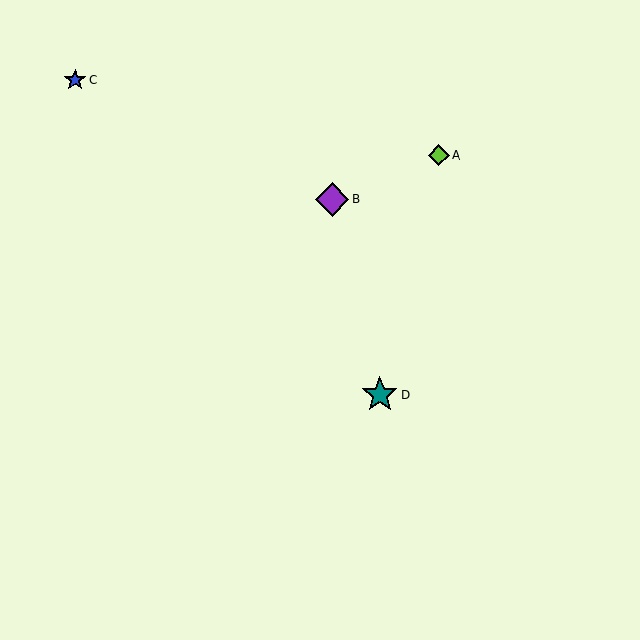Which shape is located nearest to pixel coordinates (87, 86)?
The blue star (labeled C) at (75, 80) is nearest to that location.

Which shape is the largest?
The teal star (labeled D) is the largest.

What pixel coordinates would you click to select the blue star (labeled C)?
Click at (75, 80) to select the blue star C.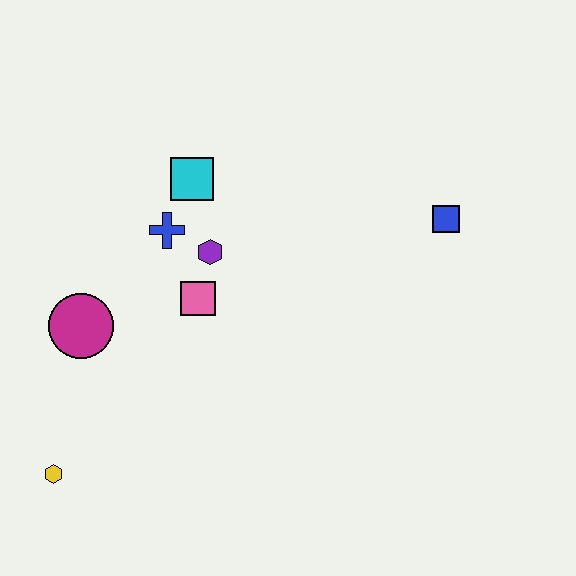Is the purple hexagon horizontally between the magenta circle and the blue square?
Yes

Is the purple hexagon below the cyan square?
Yes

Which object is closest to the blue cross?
The purple hexagon is closest to the blue cross.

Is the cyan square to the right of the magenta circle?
Yes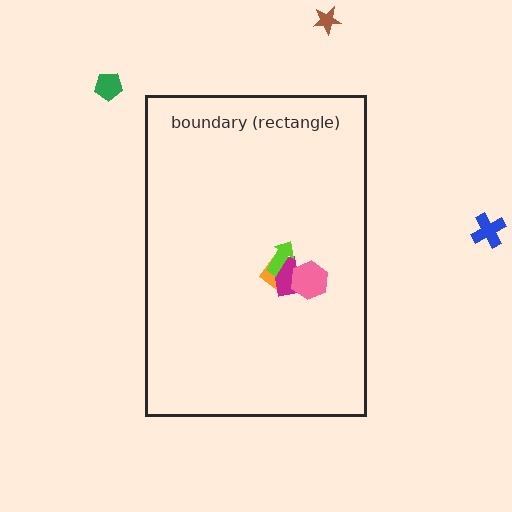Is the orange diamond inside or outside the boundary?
Inside.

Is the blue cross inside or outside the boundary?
Outside.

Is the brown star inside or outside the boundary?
Outside.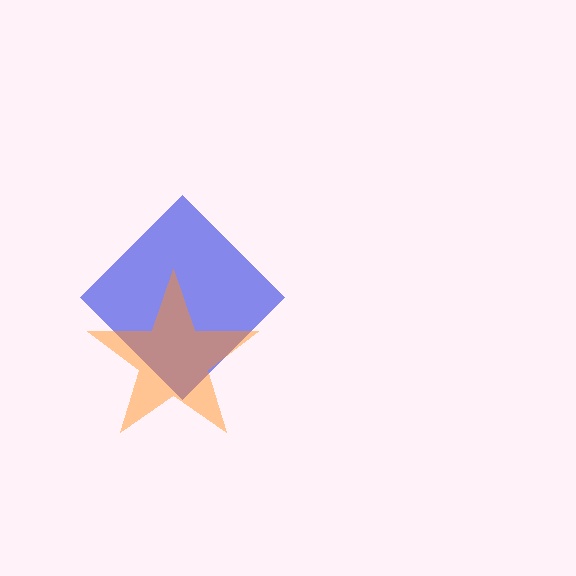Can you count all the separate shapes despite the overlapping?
Yes, there are 2 separate shapes.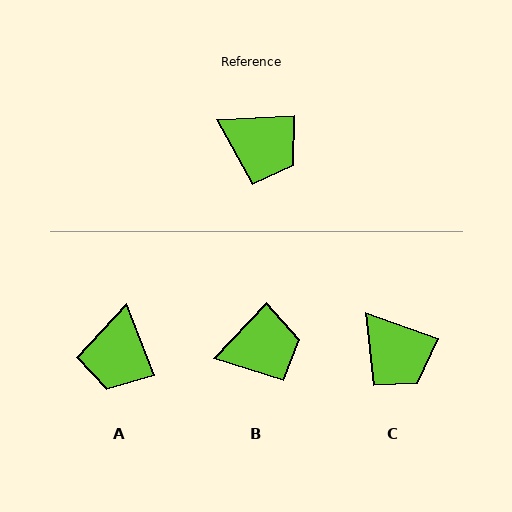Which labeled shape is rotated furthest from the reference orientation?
A, about 72 degrees away.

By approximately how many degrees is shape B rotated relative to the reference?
Approximately 43 degrees counter-clockwise.